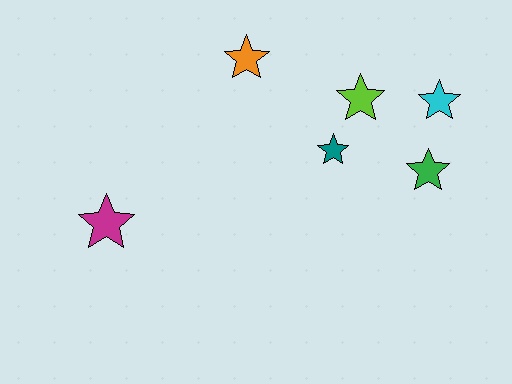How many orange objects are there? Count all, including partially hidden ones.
There is 1 orange object.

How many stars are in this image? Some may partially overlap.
There are 6 stars.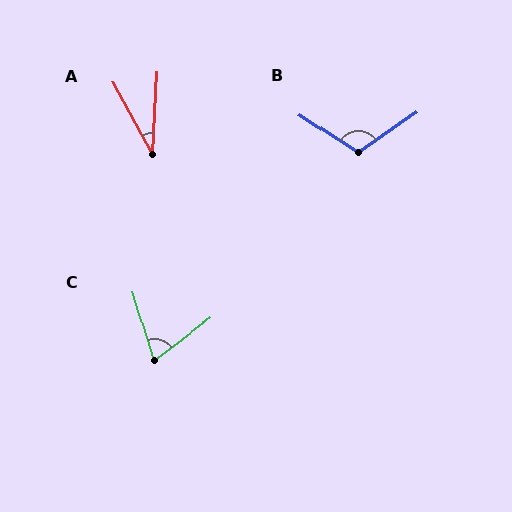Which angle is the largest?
B, at approximately 112 degrees.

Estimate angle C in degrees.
Approximately 70 degrees.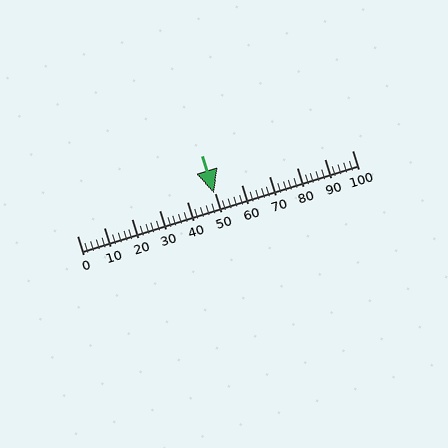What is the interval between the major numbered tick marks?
The major tick marks are spaced 10 units apart.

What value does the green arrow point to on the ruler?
The green arrow points to approximately 50.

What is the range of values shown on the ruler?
The ruler shows values from 0 to 100.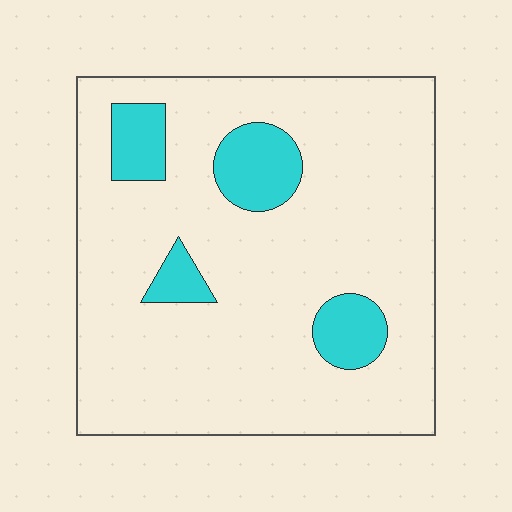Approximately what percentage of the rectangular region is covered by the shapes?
Approximately 15%.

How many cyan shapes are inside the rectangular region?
4.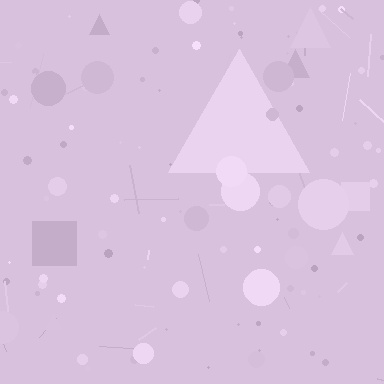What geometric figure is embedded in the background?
A triangle is embedded in the background.